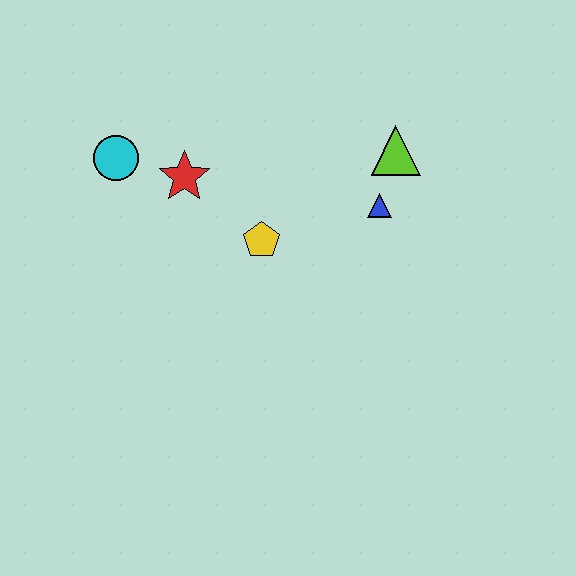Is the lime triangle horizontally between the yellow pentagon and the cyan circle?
No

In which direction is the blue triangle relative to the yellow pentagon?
The blue triangle is to the right of the yellow pentagon.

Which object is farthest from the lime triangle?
The cyan circle is farthest from the lime triangle.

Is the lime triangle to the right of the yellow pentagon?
Yes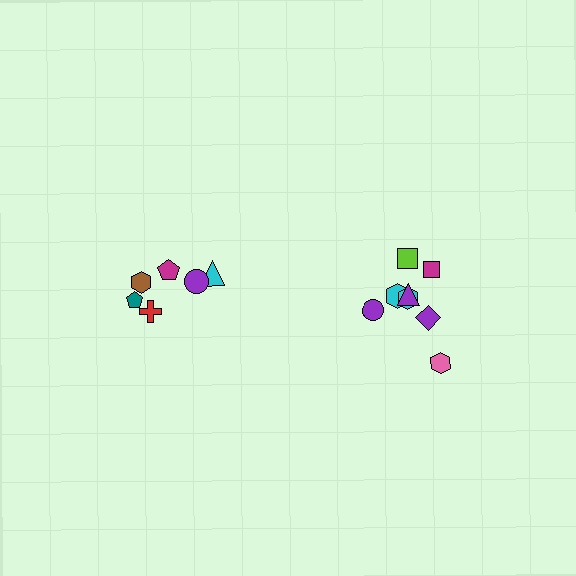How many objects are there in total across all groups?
There are 14 objects.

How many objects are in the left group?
There are 6 objects.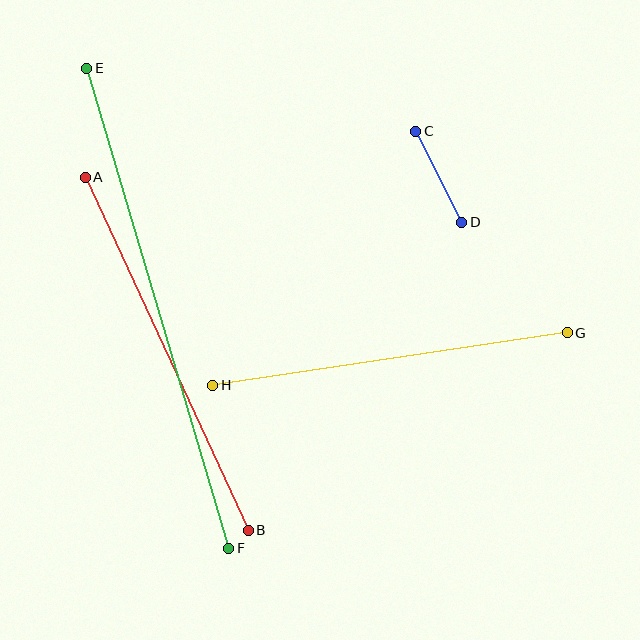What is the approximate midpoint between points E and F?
The midpoint is at approximately (158, 308) pixels.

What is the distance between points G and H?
The distance is approximately 359 pixels.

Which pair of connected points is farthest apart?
Points E and F are farthest apart.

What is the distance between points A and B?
The distance is approximately 389 pixels.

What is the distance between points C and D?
The distance is approximately 102 pixels.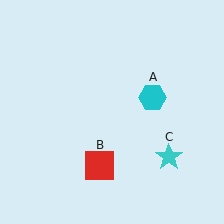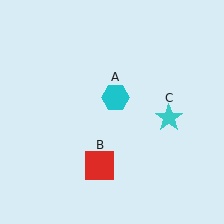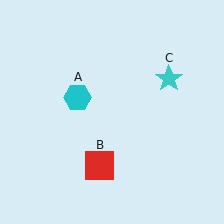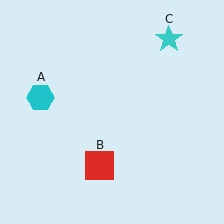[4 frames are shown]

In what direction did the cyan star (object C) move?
The cyan star (object C) moved up.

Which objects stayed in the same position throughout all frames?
Red square (object B) remained stationary.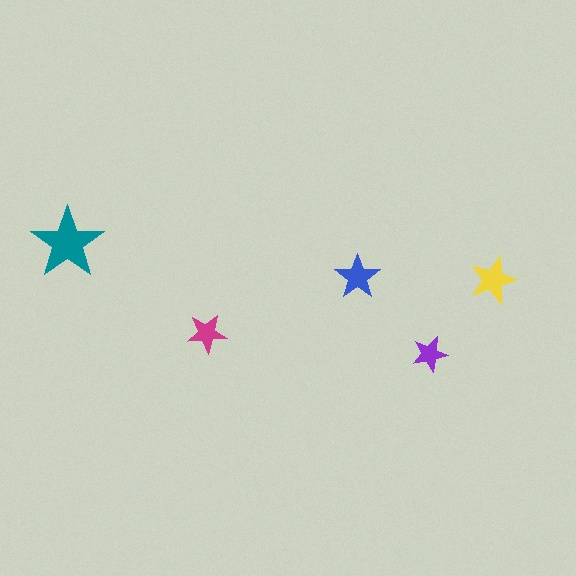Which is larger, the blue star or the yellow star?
The yellow one.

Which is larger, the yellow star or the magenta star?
The yellow one.